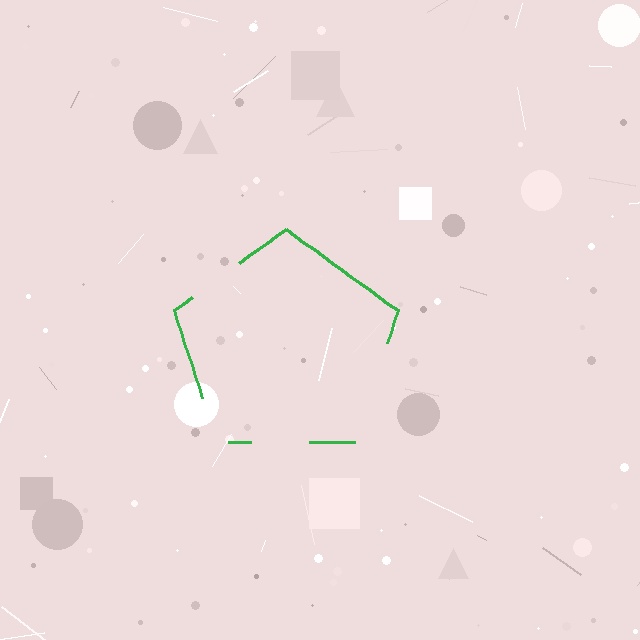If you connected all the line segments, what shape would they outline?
They would outline a pentagon.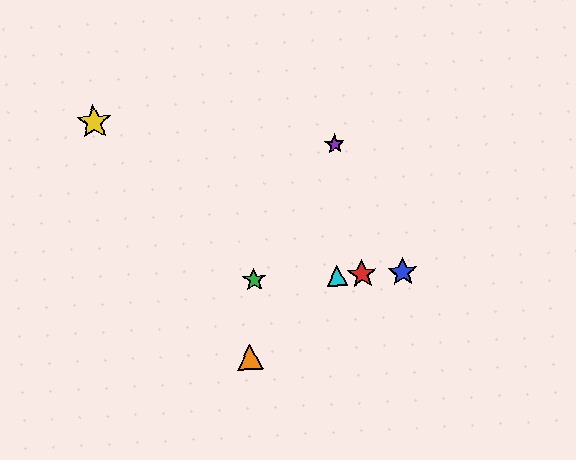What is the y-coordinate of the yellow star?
The yellow star is at y≈122.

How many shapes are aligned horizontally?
4 shapes (the red star, the blue star, the green star, the cyan triangle) are aligned horizontally.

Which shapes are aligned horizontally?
The red star, the blue star, the green star, the cyan triangle are aligned horizontally.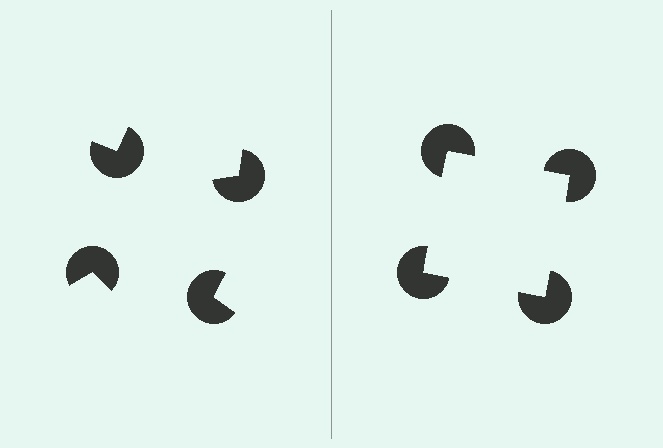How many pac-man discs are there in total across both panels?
8 — 4 on each side.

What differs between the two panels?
The pac-man discs are positioned identically on both sides; only the wedge orientations differ. On the right they align to a square; on the left they are misaligned.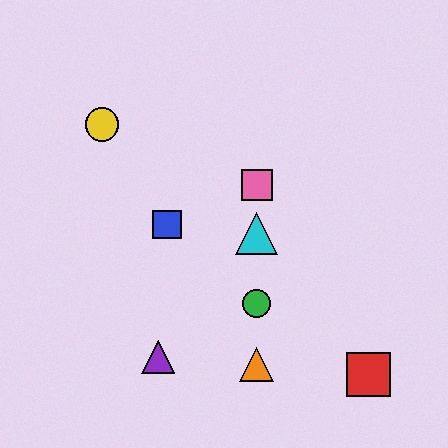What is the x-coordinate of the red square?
The red square is at x≈369.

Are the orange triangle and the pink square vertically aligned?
Yes, both are at x≈257.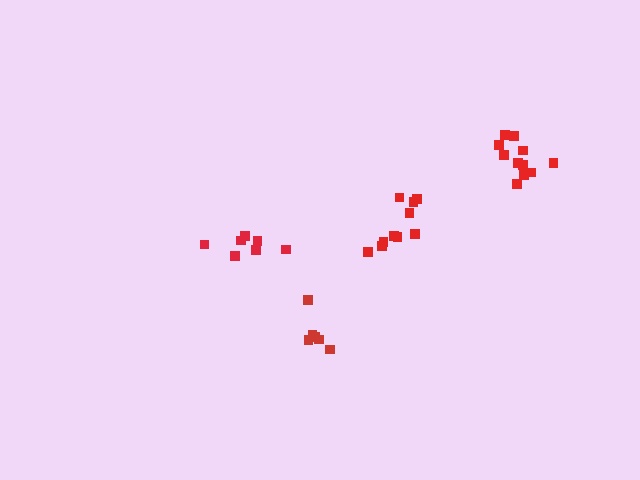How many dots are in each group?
Group 1: 11 dots, Group 2: 7 dots, Group 3: 6 dots, Group 4: 10 dots (34 total).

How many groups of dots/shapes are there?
There are 4 groups.